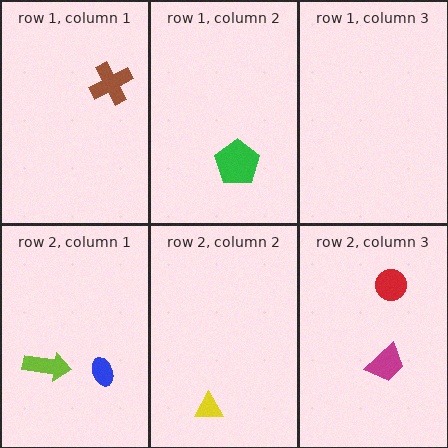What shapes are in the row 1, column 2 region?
The green pentagon.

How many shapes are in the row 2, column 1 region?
2.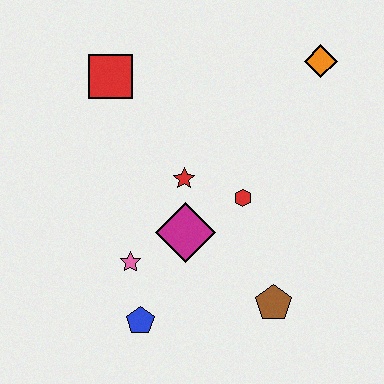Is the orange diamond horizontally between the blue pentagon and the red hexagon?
No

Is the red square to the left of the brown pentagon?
Yes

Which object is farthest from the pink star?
The orange diamond is farthest from the pink star.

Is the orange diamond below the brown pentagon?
No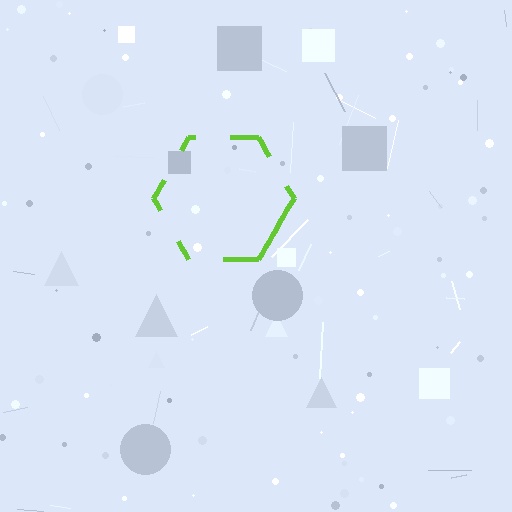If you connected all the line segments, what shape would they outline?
They would outline a hexagon.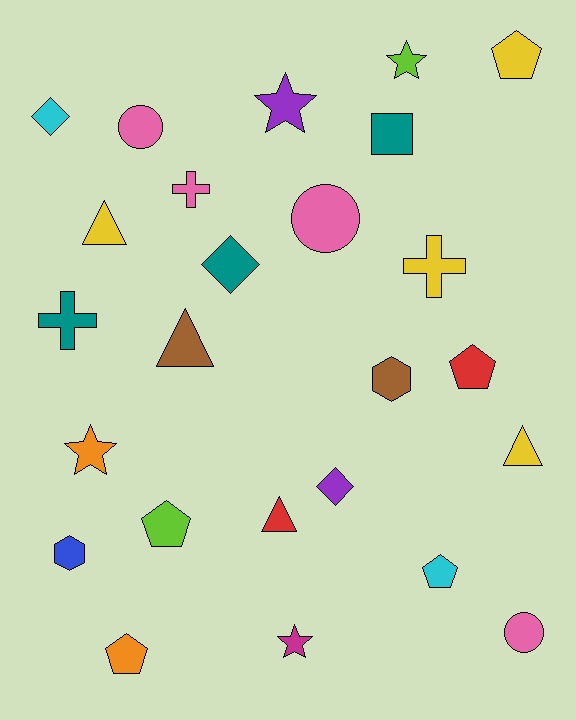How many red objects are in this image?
There are 2 red objects.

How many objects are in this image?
There are 25 objects.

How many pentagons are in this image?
There are 5 pentagons.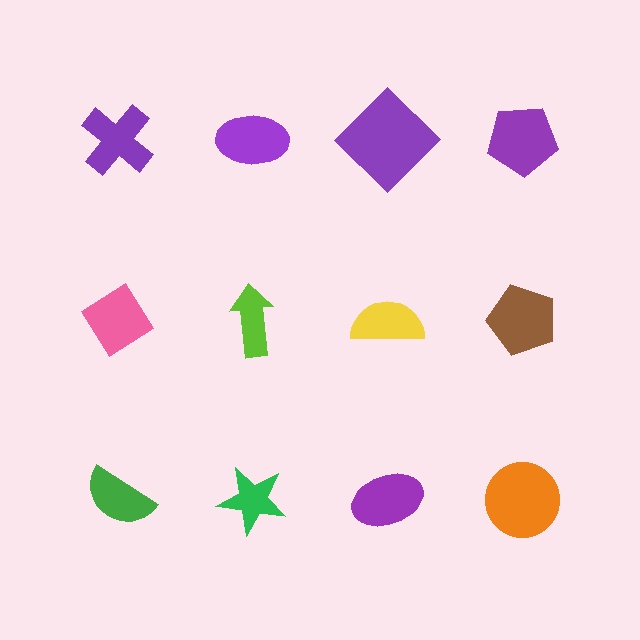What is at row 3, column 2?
A green star.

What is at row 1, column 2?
A purple ellipse.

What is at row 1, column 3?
A purple diamond.